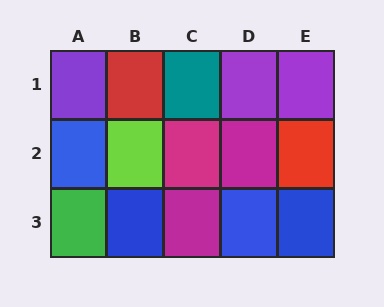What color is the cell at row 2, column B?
Lime.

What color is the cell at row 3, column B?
Blue.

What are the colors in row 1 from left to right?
Purple, red, teal, purple, purple.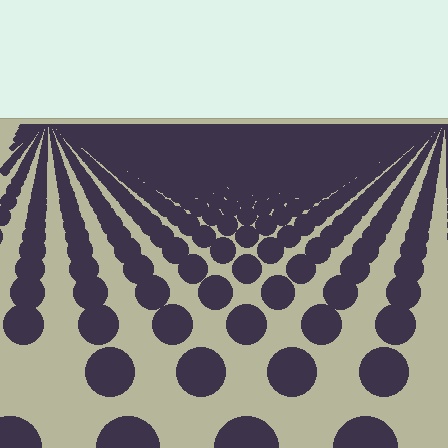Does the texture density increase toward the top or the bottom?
Density increases toward the top.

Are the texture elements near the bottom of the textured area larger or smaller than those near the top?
Larger. Near the bottom, elements are closer to the viewer and appear at a bigger on-screen size.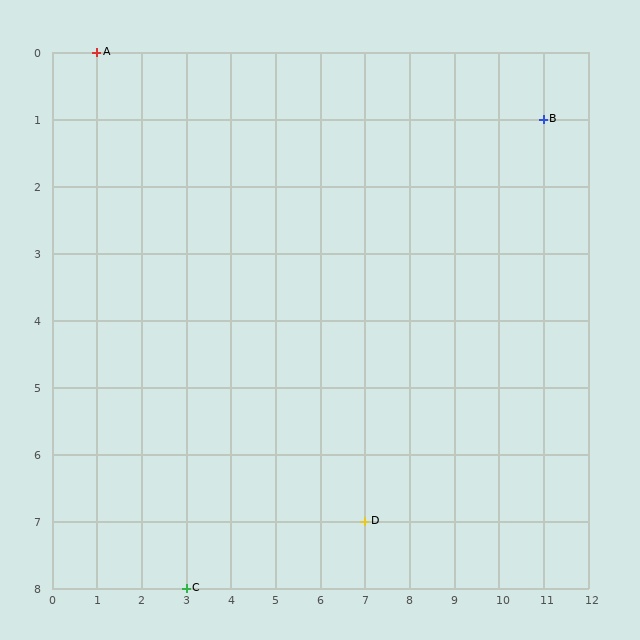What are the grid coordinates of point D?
Point D is at grid coordinates (7, 7).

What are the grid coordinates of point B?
Point B is at grid coordinates (11, 1).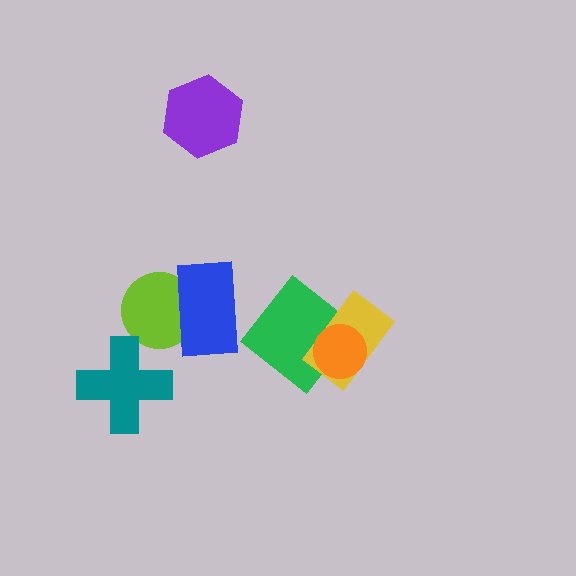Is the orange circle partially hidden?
No, no other shape covers it.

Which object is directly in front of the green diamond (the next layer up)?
The yellow rectangle is directly in front of the green diamond.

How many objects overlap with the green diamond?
2 objects overlap with the green diamond.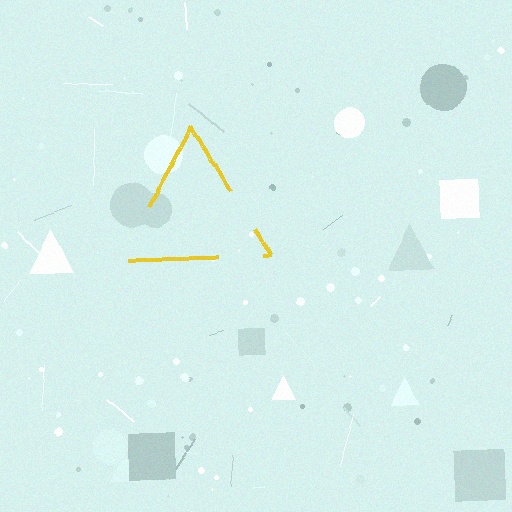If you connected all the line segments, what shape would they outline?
They would outline a triangle.